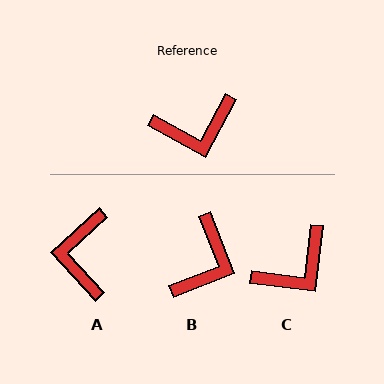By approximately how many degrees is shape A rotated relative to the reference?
Approximately 109 degrees clockwise.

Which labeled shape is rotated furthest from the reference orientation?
A, about 109 degrees away.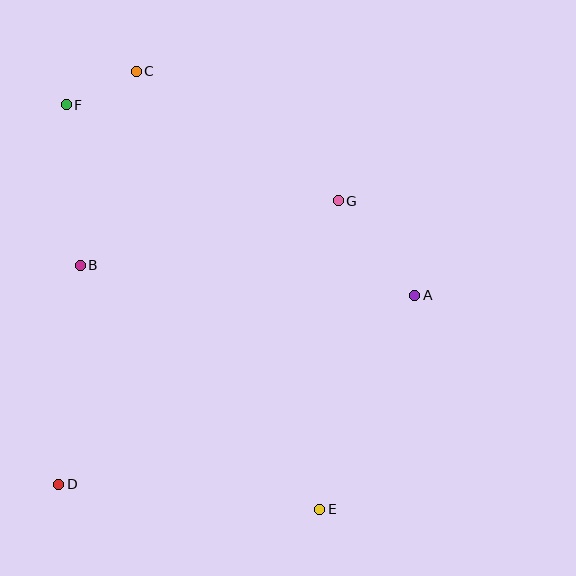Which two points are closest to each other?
Points C and F are closest to each other.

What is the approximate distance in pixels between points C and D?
The distance between C and D is approximately 420 pixels.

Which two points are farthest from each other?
Points E and F are farthest from each other.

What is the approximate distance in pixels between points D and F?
The distance between D and F is approximately 379 pixels.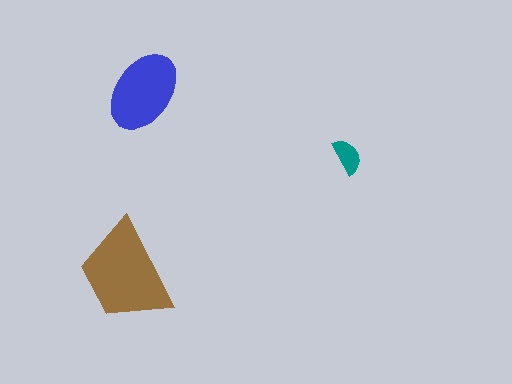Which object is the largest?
The brown trapezoid.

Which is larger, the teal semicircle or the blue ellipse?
The blue ellipse.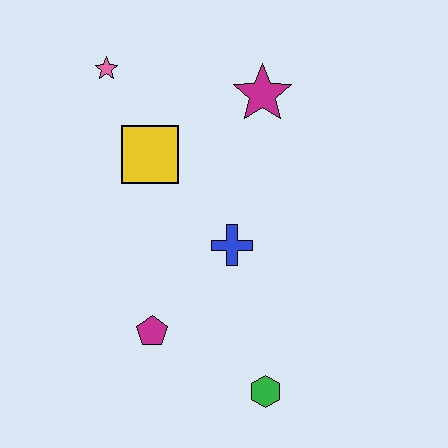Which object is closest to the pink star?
The yellow square is closest to the pink star.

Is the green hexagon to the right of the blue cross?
Yes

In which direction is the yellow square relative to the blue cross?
The yellow square is above the blue cross.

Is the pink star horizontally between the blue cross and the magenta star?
No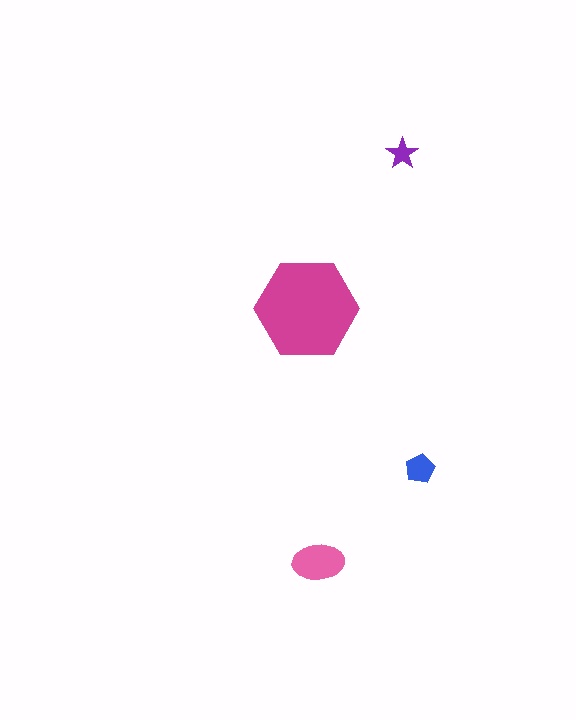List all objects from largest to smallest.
The magenta hexagon, the pink ellipse, the blue pentagon, the purple star.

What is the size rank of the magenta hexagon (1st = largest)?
1st.